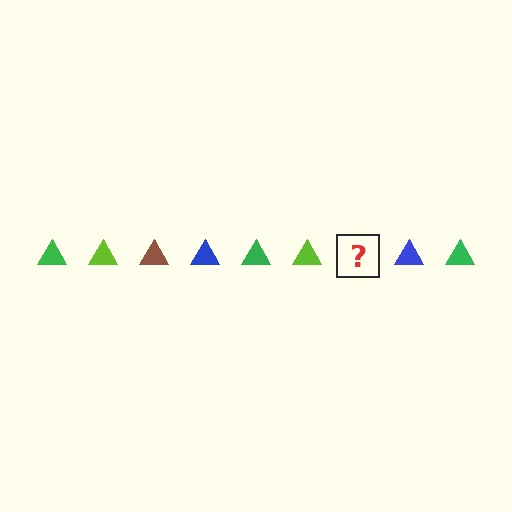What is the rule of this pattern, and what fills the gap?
The rule is that the pattern cycles through green, lime, brown, blue triangles. The gap should be filled with a brown triangle.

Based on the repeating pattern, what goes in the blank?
The blank should be a brown triangle.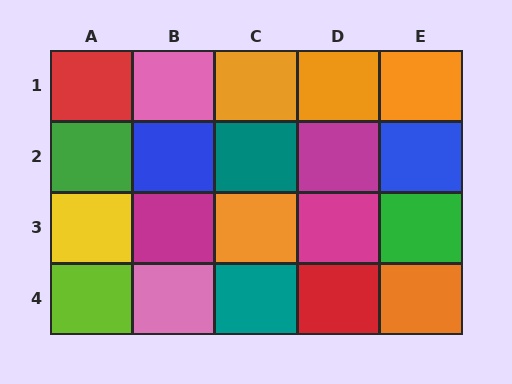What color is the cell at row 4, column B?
Pink.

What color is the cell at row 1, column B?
Pink.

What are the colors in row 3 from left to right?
Yellow, magenta, orange, magenta, green.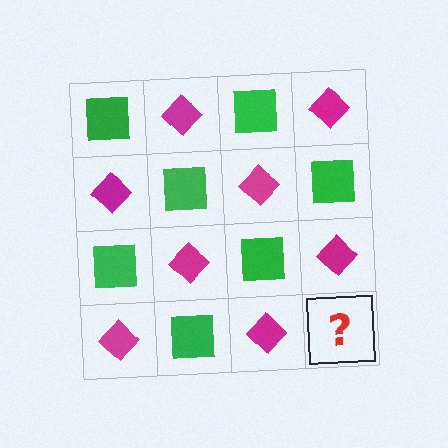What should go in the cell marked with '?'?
The missing cell should contain a green square.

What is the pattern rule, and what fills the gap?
The rule is that it alternates green square and magenta diamond in a checkerboard pattern. The gap should be filled with a green square.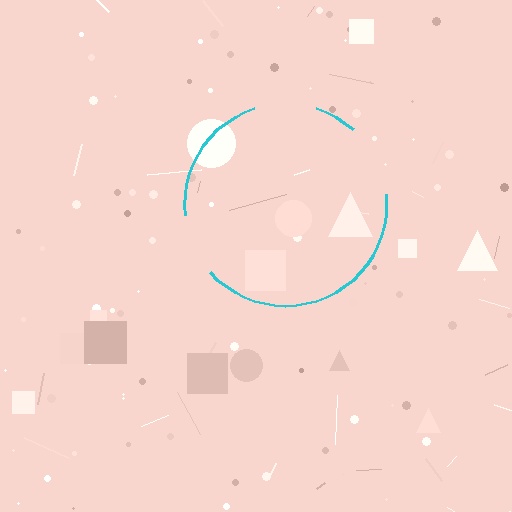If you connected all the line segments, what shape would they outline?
They would outline a circle.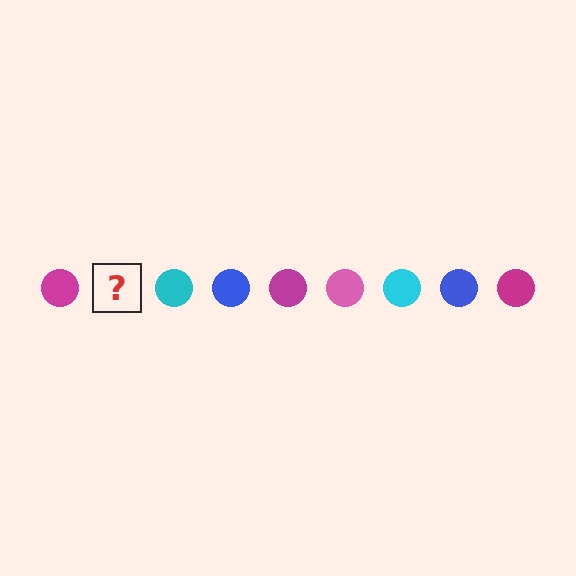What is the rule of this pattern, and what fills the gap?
The rule is that the pattern cycles through magenta, pink, cyan, blue circles. The gap should be filled with a pink circle.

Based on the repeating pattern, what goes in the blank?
The blank should be a pink circle.